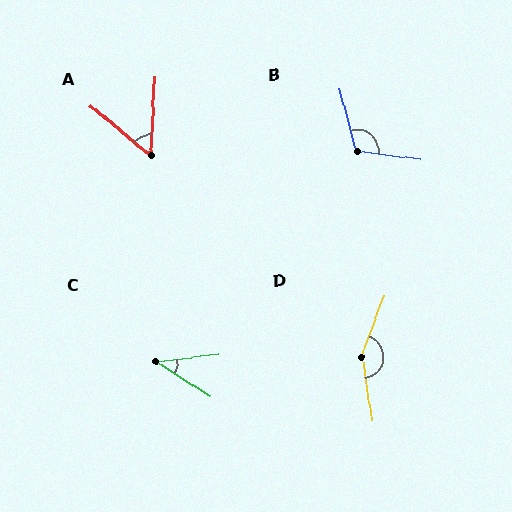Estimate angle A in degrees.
Approximately 53 degrees.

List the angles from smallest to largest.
C (39°), A (53°), B (113°), D (151°).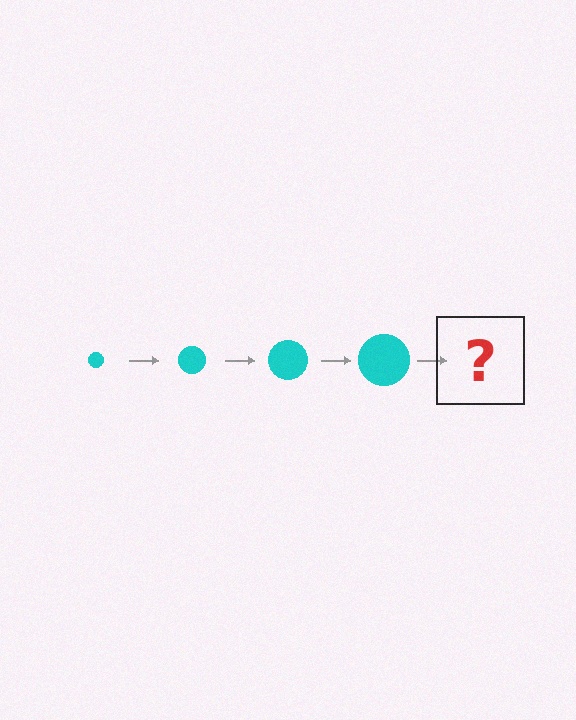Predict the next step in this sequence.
The next step is a cyan circle, larger than the previous one.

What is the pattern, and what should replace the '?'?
The pattern is that the circle gets progressively larger each step. The '?' should be a cyan circle, larger than the previous one.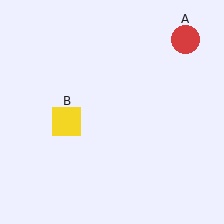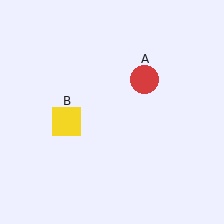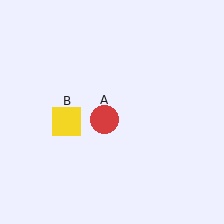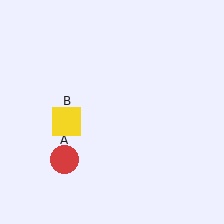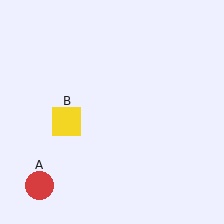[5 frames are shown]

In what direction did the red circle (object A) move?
The red circle (object A) moved down and to the left.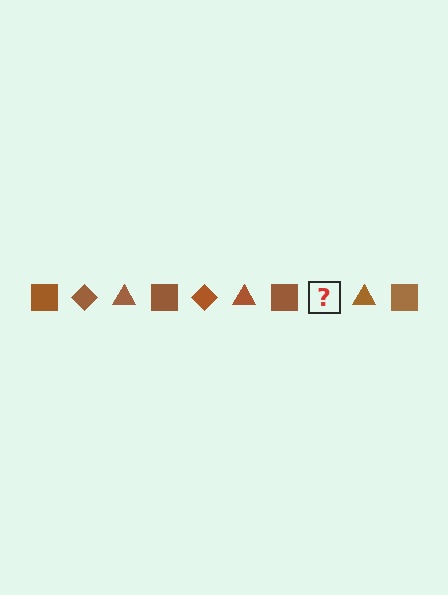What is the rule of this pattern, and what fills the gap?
The rule is that the pattern cycles through square, diamond, triangle shapes in brown. The gap should be filled with a brown diamond.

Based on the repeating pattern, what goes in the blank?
The blank should be a brown diamond.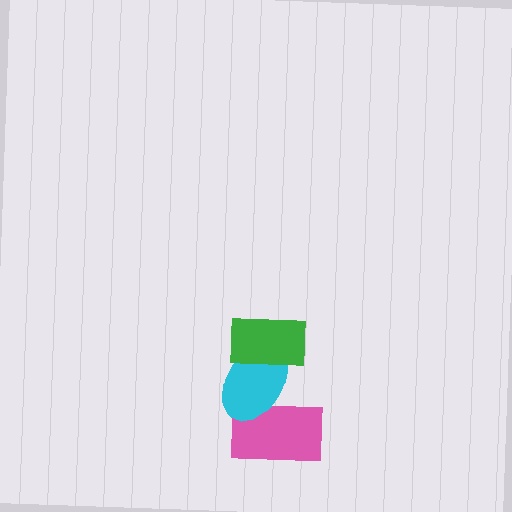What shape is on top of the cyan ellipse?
The green rectangle is on top of the cyan ellipse.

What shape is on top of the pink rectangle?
The cyan ellipse is on top of the pink rectangle.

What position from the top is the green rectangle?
The green rectangle is 1st from the top.